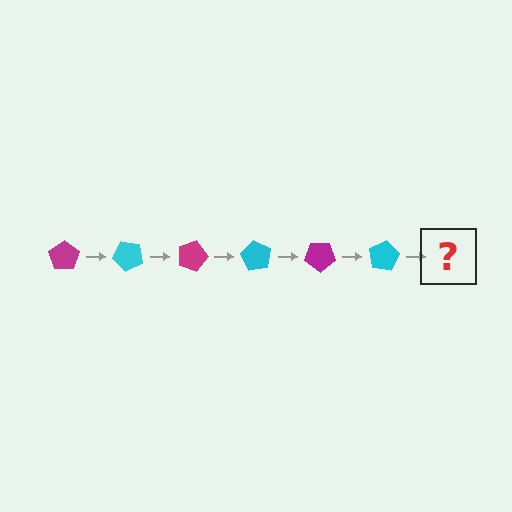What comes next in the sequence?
The next element should be a magenta pentagon, rotated 270 degrees from the start.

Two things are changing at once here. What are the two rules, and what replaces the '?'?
The two rules are that it rotates 45 degrees each step and the color cycles through magenta and cyan. The '?' should be a magenta pentagon, rotated 270 degrees from the start.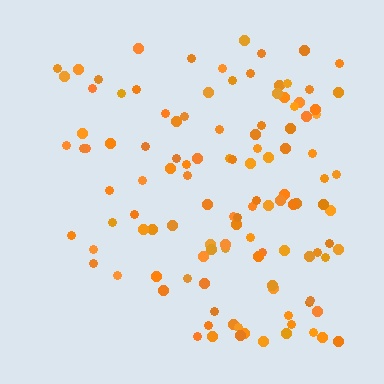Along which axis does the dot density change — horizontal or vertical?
Horizontal.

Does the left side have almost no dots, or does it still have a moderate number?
Still a moderate number, just noticeably fewer than the right.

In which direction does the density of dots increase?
From left to right, with the right side densest.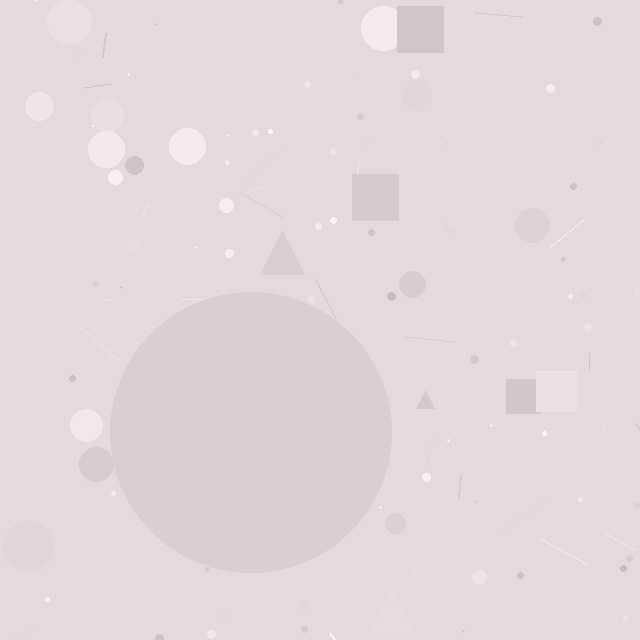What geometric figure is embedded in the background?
A circle is embedded in the background.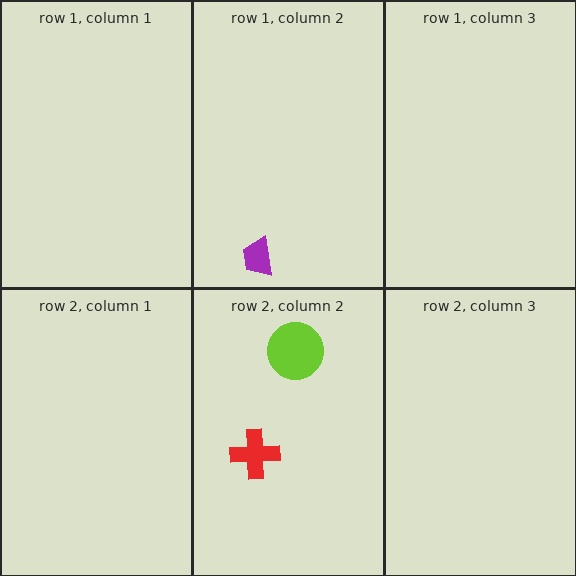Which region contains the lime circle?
The row 2, column 2 region.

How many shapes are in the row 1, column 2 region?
1.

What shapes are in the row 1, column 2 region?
The purple trapezoid.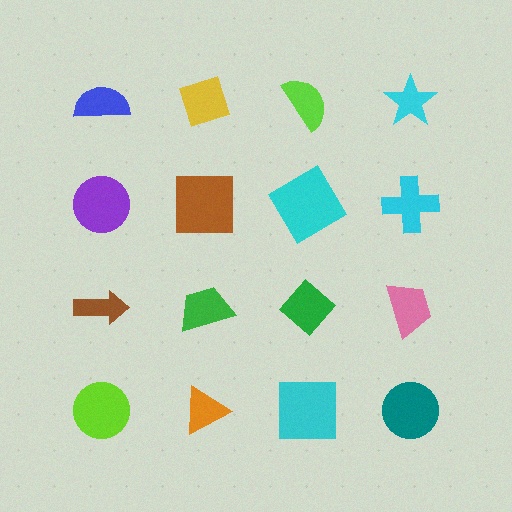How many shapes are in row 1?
4 shapes.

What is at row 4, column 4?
A teal circle.